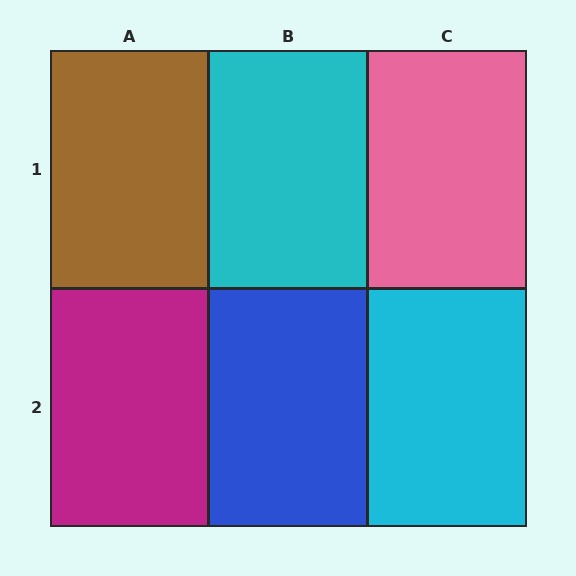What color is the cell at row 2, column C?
Cyan.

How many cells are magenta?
1 cell is magenta.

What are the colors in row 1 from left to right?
Brown, cyan, pink.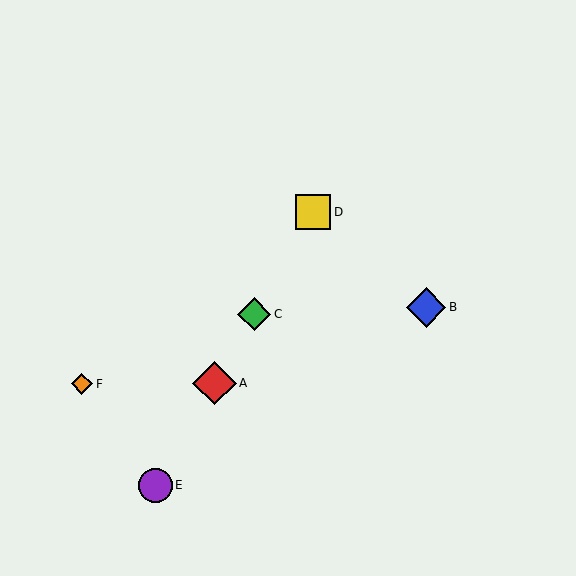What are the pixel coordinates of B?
Object B is at (426, 307).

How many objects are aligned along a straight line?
4 objects (A, C, D, E) are aligned along a straight line.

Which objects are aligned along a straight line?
Objects A, C, D, E are aligned along a straight line.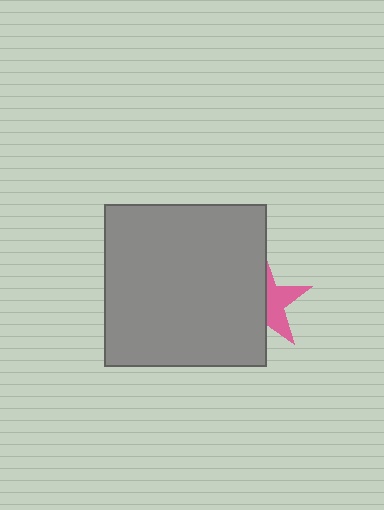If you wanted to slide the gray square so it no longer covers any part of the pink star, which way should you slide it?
Slide it left — that is the most direct way to separate the two shapes.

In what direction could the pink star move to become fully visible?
The pink star could move right. That would shift it out from behind the gray square entirely.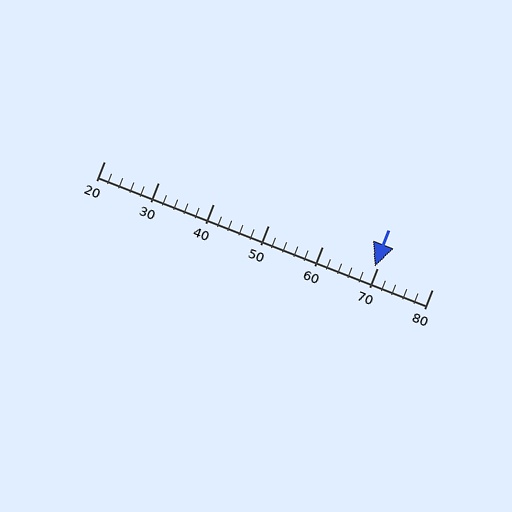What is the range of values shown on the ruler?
The ruler shows values from 20 to 80.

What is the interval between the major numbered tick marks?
The major tick marks are spaced 10 units apart.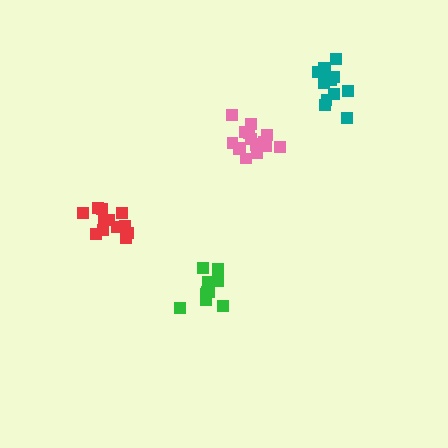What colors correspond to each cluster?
The clusters are colored: pink, green, red, teal.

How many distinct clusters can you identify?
There are 4 distinct clusters.